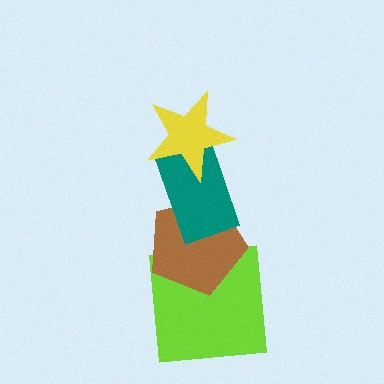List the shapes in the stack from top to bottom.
From top to bottom: the yellow star, the teal rectangle, the brown pentagon, the lime square.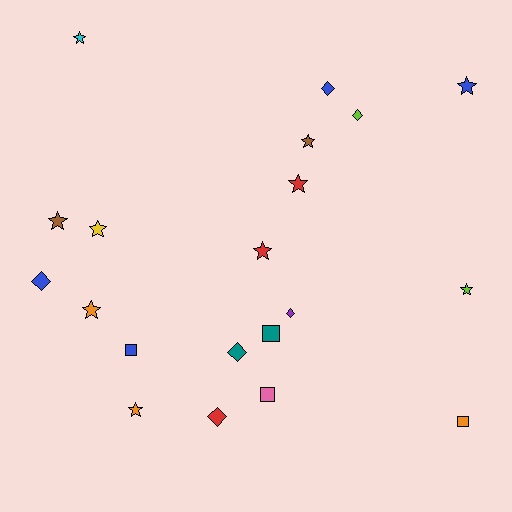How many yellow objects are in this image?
There is 1 yellow object.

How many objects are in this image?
There are 20 objects.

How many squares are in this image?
There are 4 squares.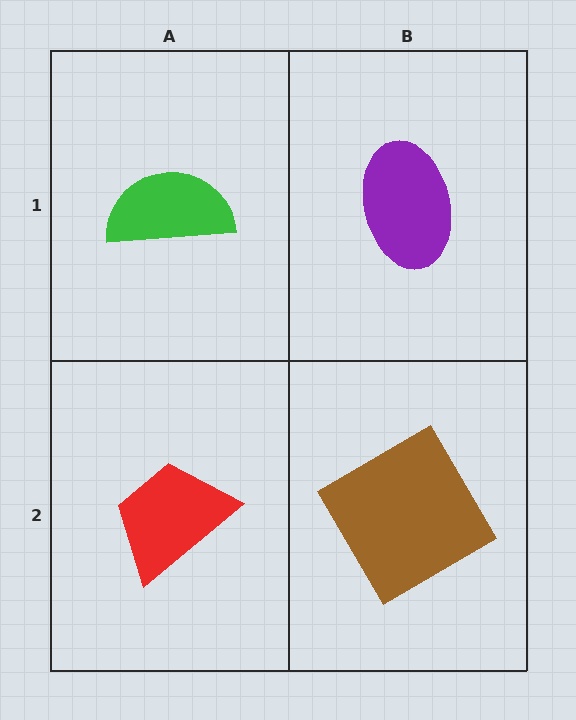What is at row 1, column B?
A purple ellipse.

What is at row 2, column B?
A brown diamond.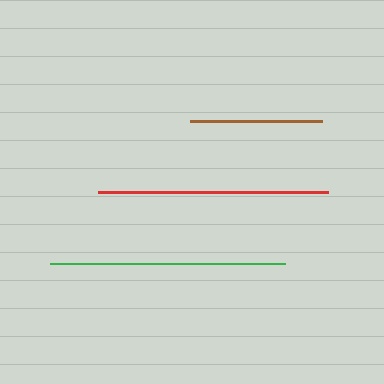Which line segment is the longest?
The green line is the longest at approximately 235 pixels.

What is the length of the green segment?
The green segment is approximately 235 pixels long.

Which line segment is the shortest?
The brown line is the shortest at approximately 132 pixels.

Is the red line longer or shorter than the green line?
The green line is longer than the red line.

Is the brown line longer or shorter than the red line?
The red line is longer than the brown line.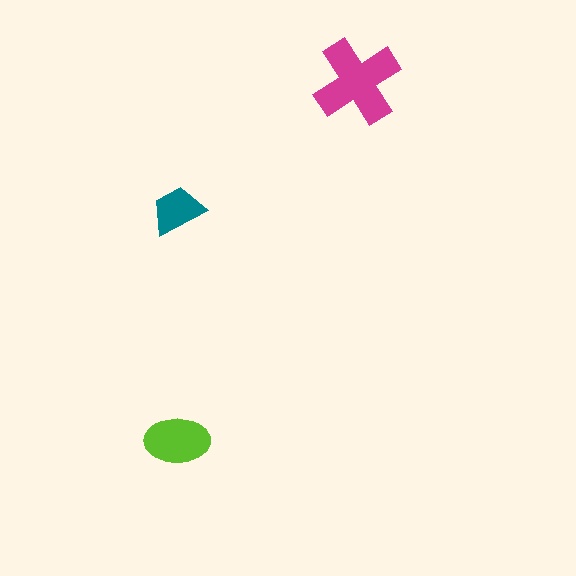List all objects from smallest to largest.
The teal trapezoid, the lime ellipse, the magenta cross.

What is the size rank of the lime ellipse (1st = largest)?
2nd.